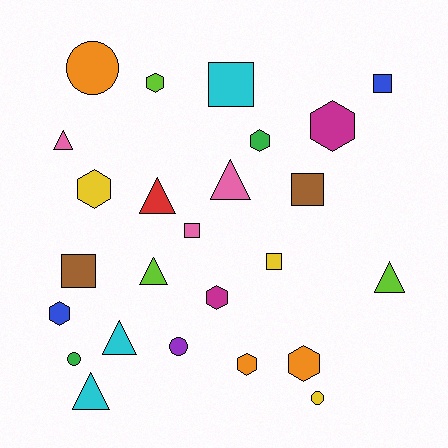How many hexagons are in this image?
There are 8 hexagons.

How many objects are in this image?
There are 25 objects.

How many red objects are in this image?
There is 1 red object.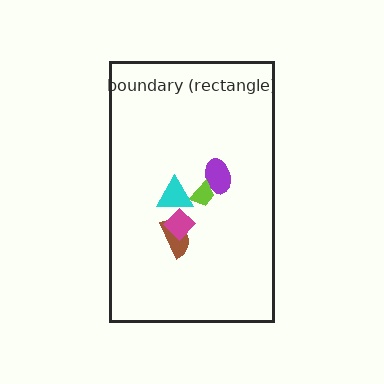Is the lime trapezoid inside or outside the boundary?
Inside.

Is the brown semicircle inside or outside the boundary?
Inside.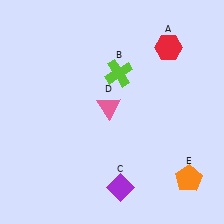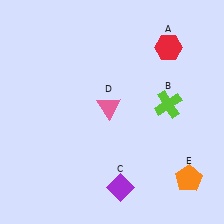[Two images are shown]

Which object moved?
The lime cross (B) moved right.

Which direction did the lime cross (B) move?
The lime cross (B) moved right.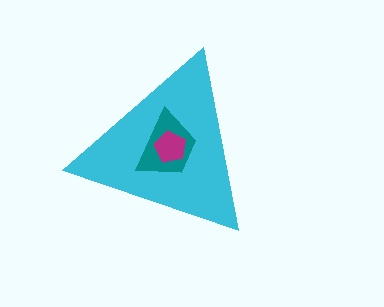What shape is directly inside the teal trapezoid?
The magenta pentagon.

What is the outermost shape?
The cyan triangle.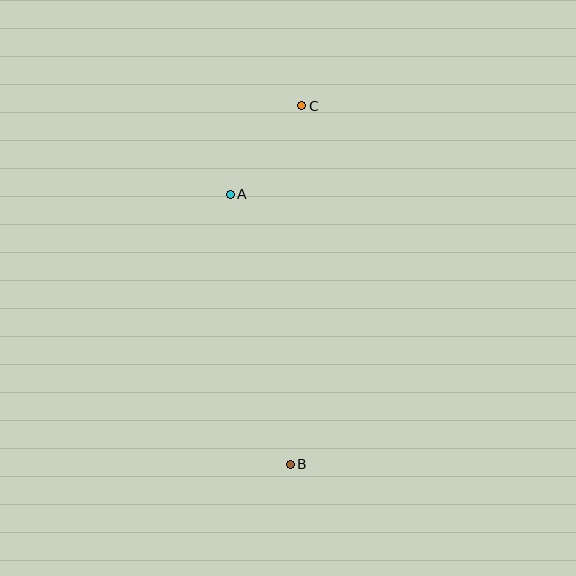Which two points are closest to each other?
Points A and C are closest to each other.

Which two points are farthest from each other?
Points B and C are farthest from each other.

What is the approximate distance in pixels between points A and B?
The distance between A and B is approximately 277 pixels.